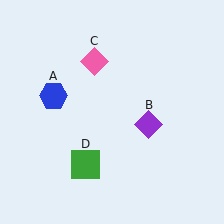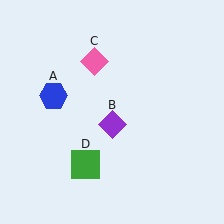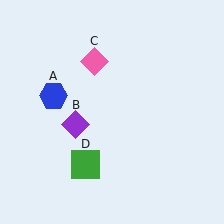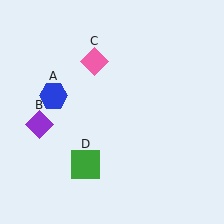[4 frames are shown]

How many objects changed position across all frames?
1 object changed position: purple diamond (object B).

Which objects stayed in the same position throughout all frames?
Blue hexagon (object A) and pink diamond (object C) and green square (object D) remained stationary.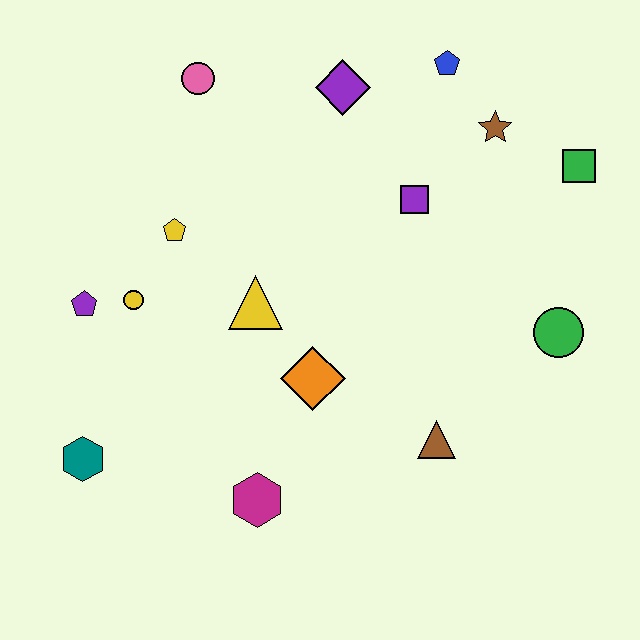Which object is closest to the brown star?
The blue pentagon is closest to the brown star.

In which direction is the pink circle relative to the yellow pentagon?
The pink circle is above the yellow pentagon.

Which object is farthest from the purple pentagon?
The green square is farthest from the purple pentagon.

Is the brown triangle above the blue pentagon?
No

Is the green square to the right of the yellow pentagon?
Yes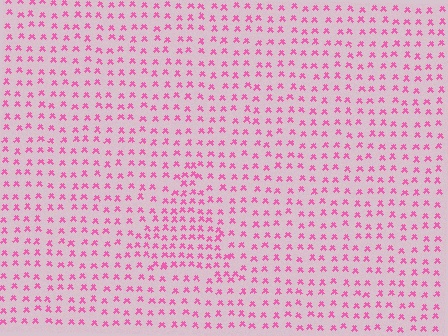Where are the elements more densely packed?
The elements are more densely packed inside the triangle boundary.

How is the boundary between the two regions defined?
The boundary is defined by a change in element density (approximately 1.6x ratio). All elements are the same color, size, and shape.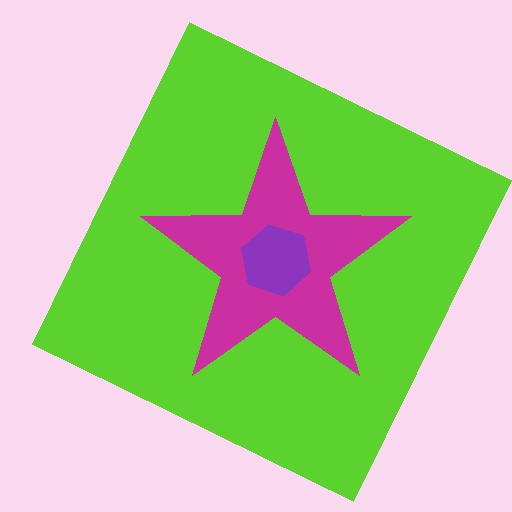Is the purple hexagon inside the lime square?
Yes.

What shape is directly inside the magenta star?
The purple hexagon.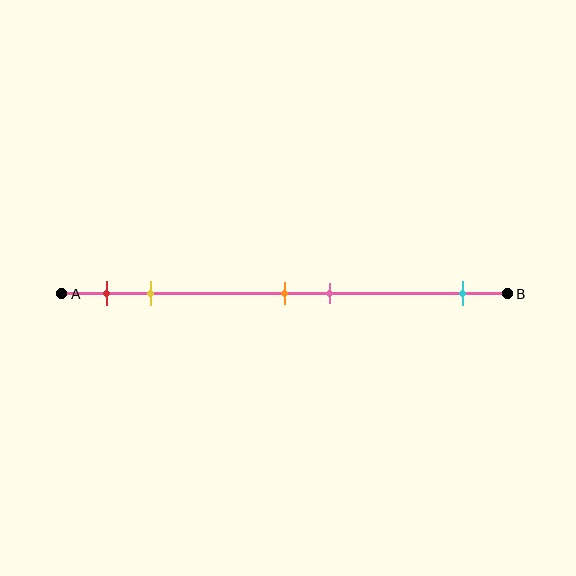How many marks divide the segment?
There are 5 marks dividing the segment.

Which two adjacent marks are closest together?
The orange and pink marks are the closest adjacent pair.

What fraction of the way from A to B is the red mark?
The red mark is approximately 10% (0.1) of the way from A to B.